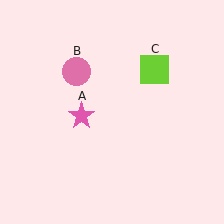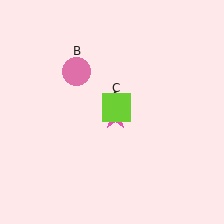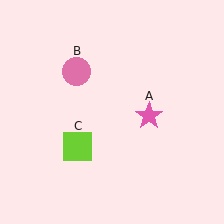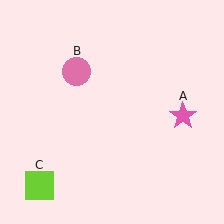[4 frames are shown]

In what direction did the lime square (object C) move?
The lime square (object C) moved down and to the left.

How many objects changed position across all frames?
2 objects changed position: pink star (object A), lime square (object C).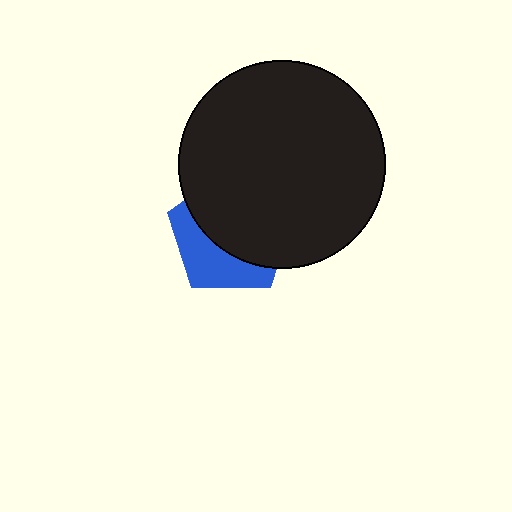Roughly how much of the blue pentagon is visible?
A small part of it is visible (roughly 37%).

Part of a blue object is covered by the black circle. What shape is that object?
It is a pentagon.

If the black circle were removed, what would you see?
You would see the complete blue pentagon.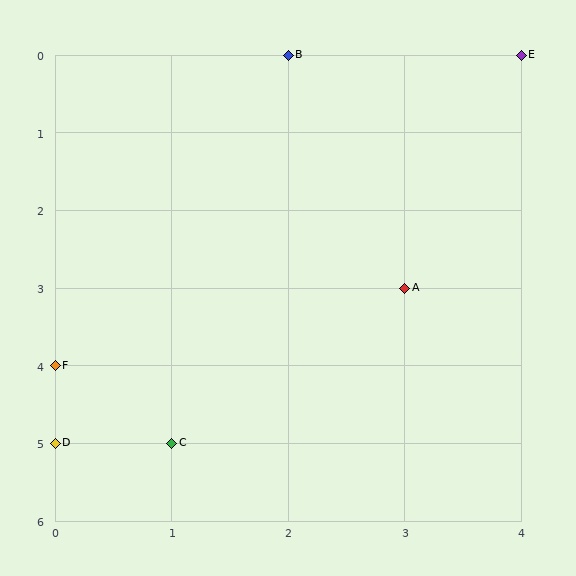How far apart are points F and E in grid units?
Points F and E are 4 columns and 4 rows apart (about 5.7 grid units diagonally).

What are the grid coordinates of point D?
Point D is at grid coordinates (0, 5).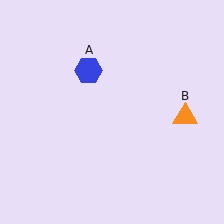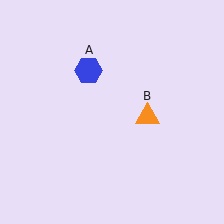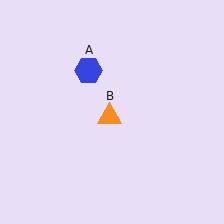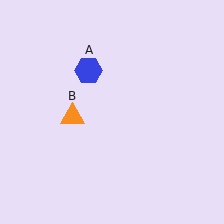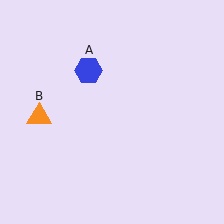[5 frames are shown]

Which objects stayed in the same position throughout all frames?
Blue hexagon (object A) remained stationary.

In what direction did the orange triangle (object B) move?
The orange triangle (object B) moved left.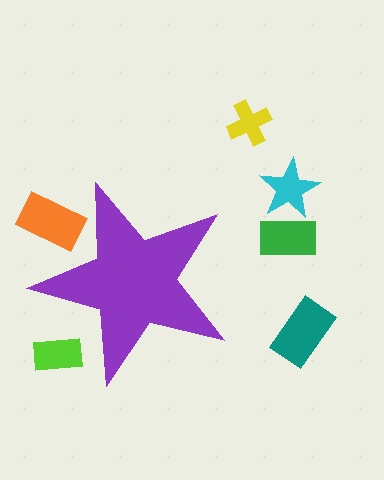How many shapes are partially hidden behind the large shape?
2 shapes are partially hidden.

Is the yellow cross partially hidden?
No, the yellow cross is fully visible.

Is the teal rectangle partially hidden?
No, the teal rectangle is fully visible.